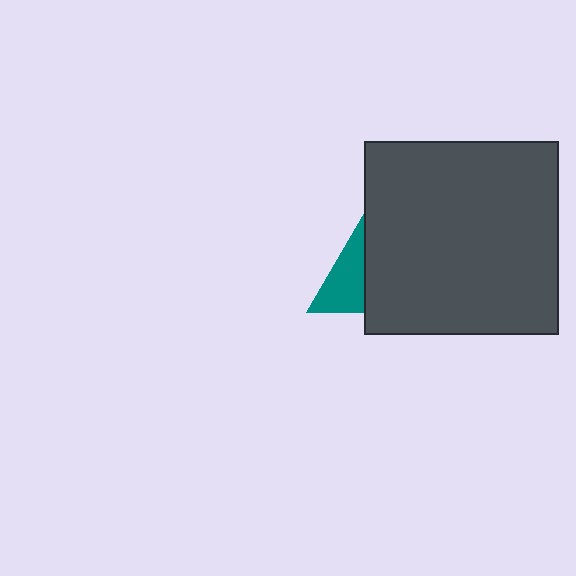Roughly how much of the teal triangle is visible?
A small part of it is visible (roughly 41%).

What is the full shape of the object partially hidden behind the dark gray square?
The partially hidden object is a teal triangle.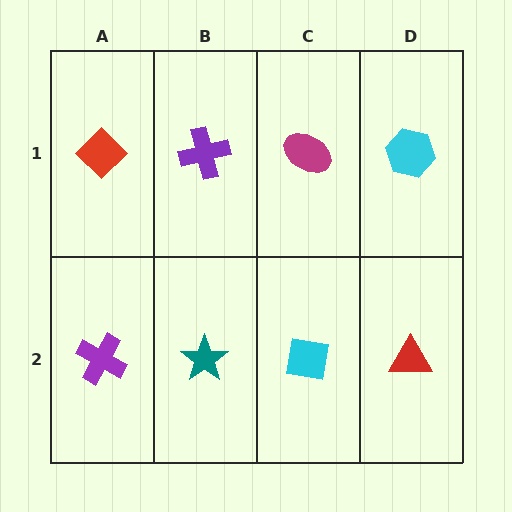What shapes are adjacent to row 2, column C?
A magenta ellipse (row 1, column C), a teal star (row 2, column B), a red triangle (row 2, column D).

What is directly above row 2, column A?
A red diamond.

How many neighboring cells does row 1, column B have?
3.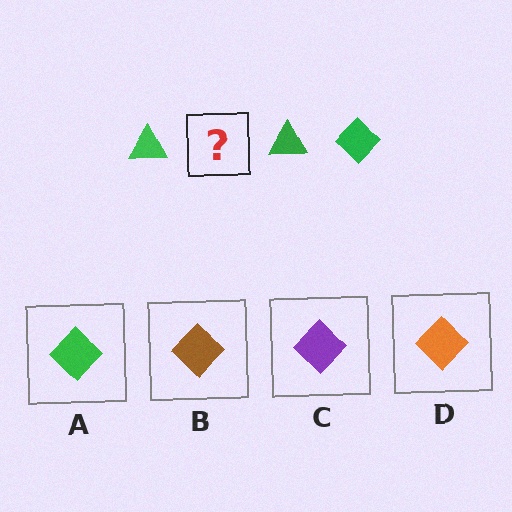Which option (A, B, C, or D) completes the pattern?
A.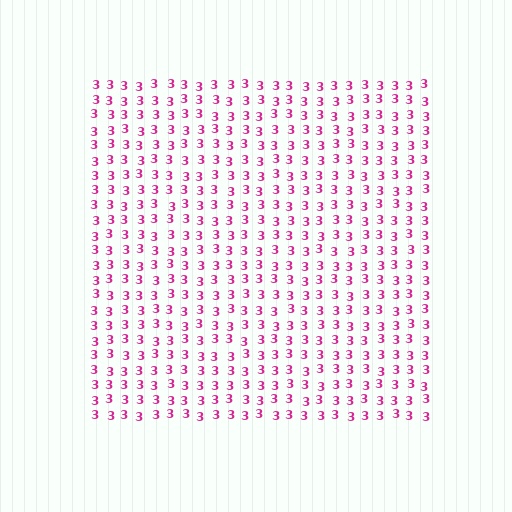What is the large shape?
The large shape is a square.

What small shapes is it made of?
It is made of small digit 3's.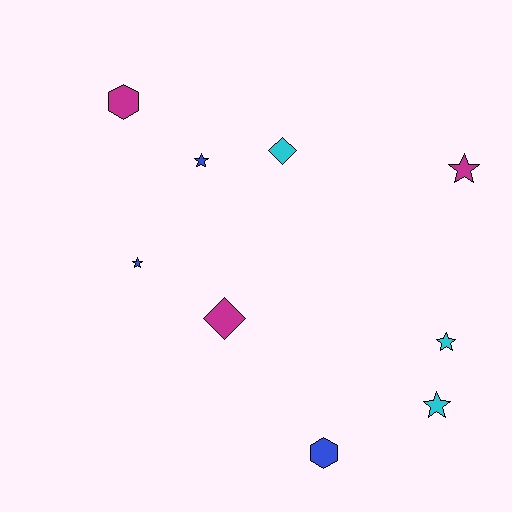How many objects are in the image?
There are 9 objects.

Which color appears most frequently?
Magenta, with 3 objects.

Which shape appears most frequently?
Star, with 5 objects.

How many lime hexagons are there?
There are no lime hexagons.